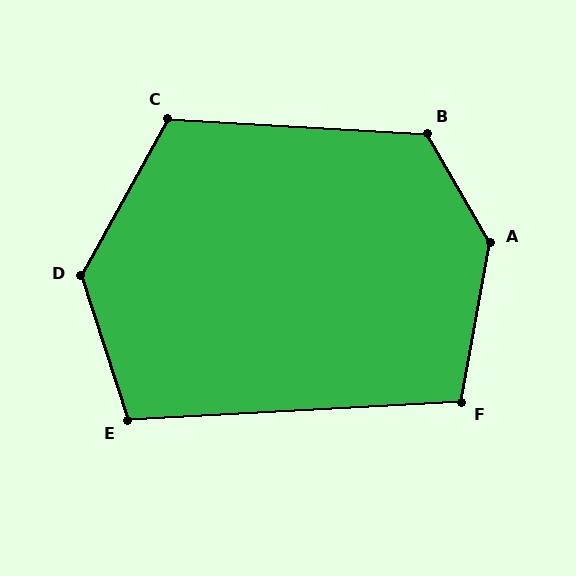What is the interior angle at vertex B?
Approximately 124 degrees (obtuse).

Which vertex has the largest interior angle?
A, at approximately 139 degrees.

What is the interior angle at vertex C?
Approximately 116 degrees (obtuse).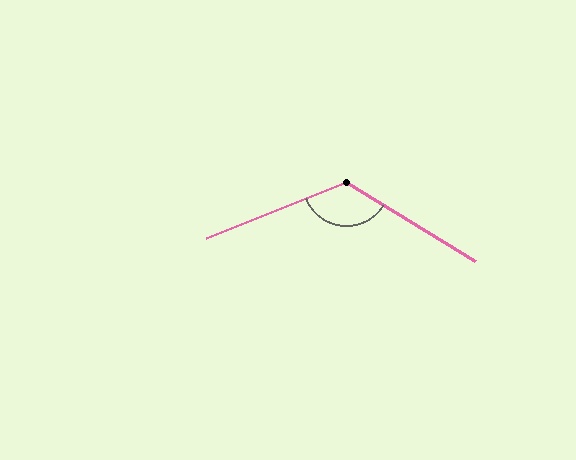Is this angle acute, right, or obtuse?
It is obtuse.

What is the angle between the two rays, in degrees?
Approximately 127 degrees.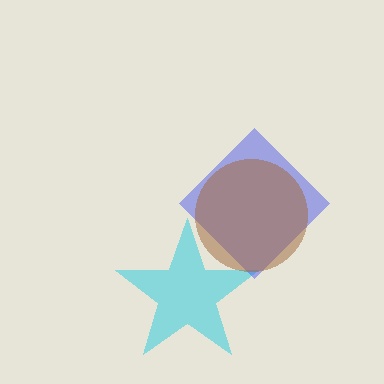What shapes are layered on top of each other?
The layered shapes are: a cyan star, a blue diamond, a brown circle.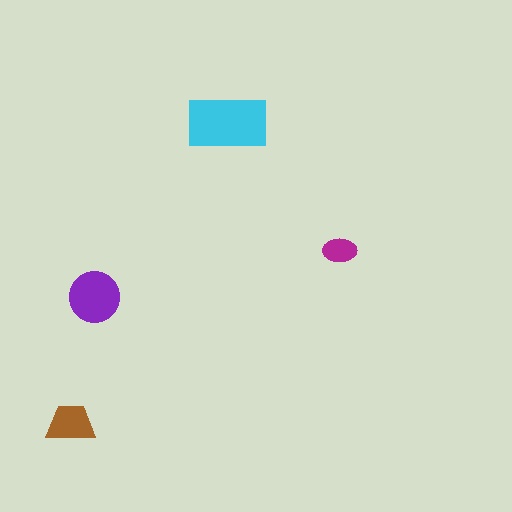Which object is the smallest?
The magenta ellipse.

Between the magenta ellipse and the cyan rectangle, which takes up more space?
The cyan rectangle.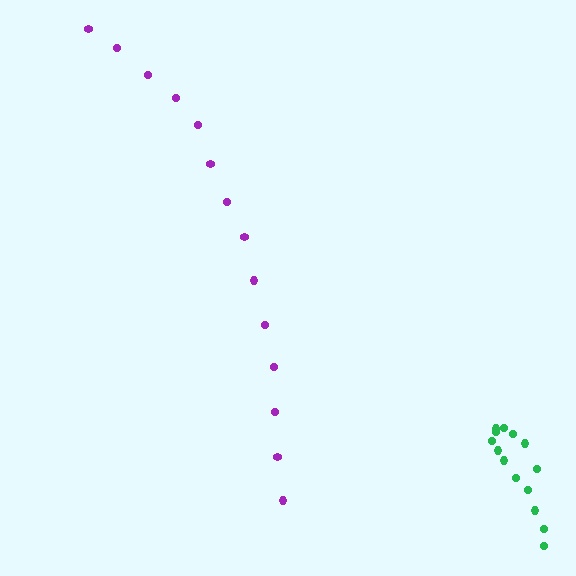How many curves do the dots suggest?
There are 2 distinct paths.